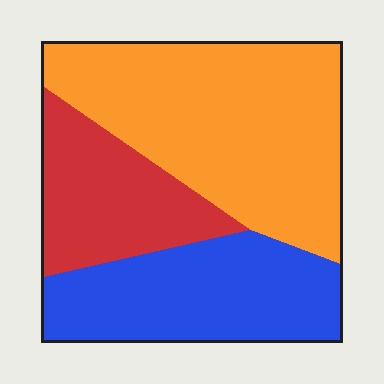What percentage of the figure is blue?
Blue takes up about one third (1/3) of the figure.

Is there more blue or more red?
Blue.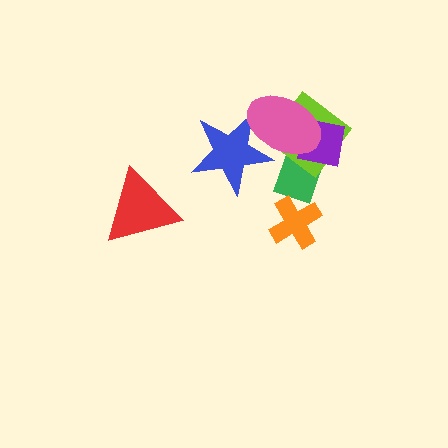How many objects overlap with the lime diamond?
3 objects overlap with the lime diamond.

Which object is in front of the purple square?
The pink ellipse is in front of the purple square.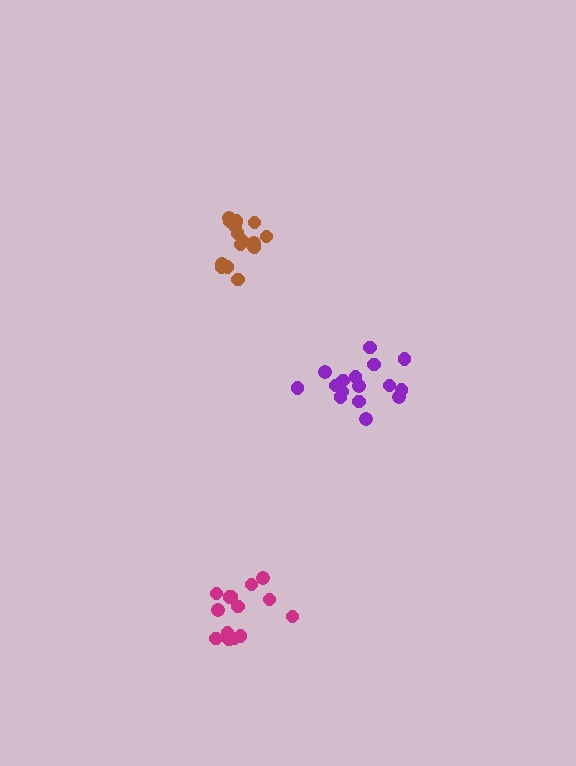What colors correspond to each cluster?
The clusters are colored: brown, purple, magenta.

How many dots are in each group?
Group 1: 16 dots, Group 2: 16 dots, Group 3: 14 dots (46 total).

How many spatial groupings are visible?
There are 3 spatial groupings.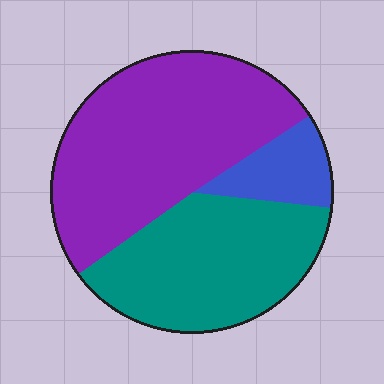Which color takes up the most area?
Purple, at roughly 50%.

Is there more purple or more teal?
Purple.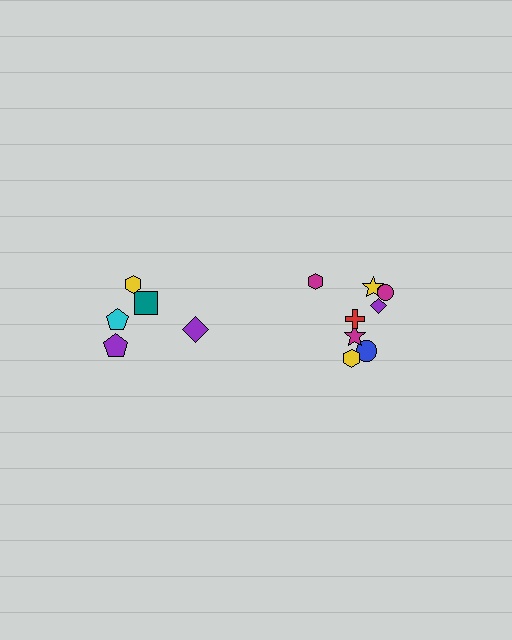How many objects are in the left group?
There are 5 objects.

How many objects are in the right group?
There are 8 objects.